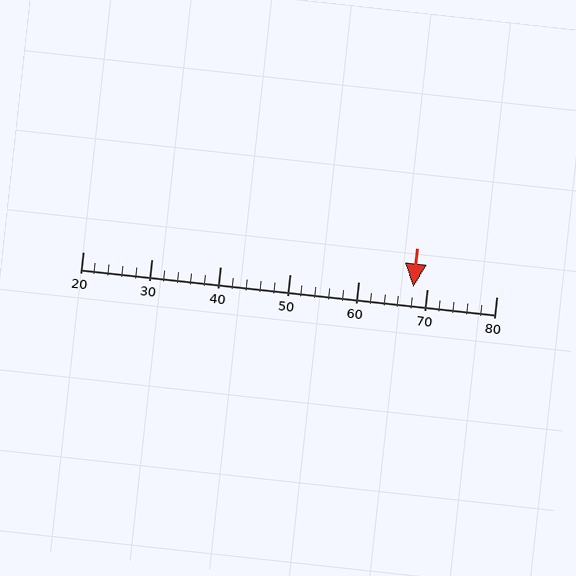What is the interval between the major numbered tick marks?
The major tick marks are spaced 10 units apart.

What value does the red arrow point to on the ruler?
The red arrow points to approximately 68.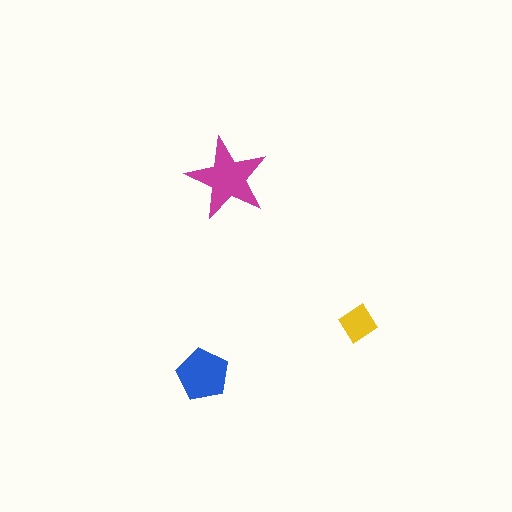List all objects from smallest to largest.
The yellow diamond, the blue pentagon, the magenta star.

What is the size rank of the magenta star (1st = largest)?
1st.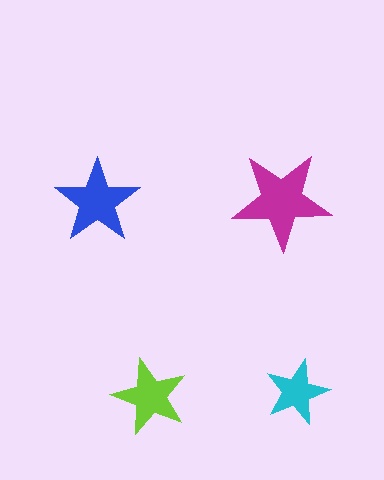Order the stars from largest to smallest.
the magenta one, the blue one, the lime one, the cyan one.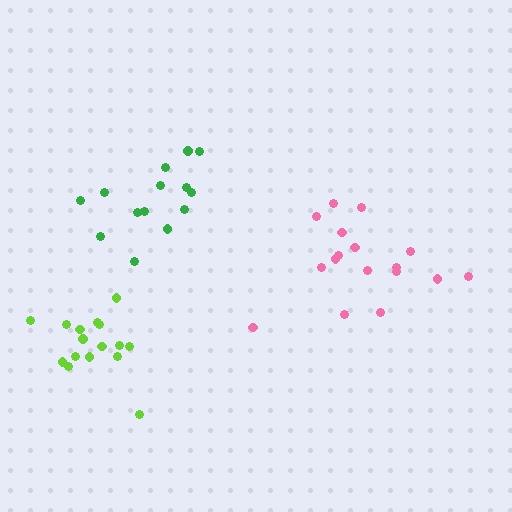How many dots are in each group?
Group 1: 16 dots, Group 2: 17 dots, Group 3: 14 dots (47 total).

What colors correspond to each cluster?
The clusters are colored: lime, pink, green.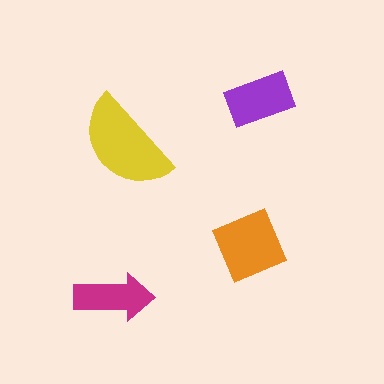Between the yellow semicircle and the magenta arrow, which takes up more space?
The yellow semicircle.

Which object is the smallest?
The magenta arrow.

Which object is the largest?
The yellow semicircle.